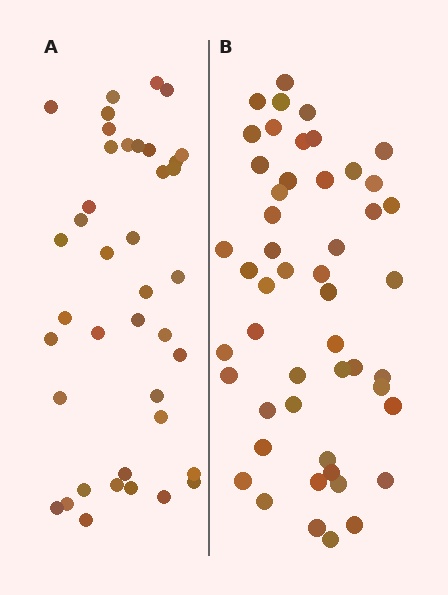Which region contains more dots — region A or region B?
Region B (the right region) has more dots.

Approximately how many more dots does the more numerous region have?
Region B has roughly 10 or so more dots than region A.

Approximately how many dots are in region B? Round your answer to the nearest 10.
About 50 dots.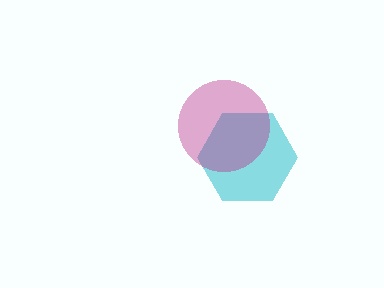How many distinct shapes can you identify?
There are 2 distinct shapes: a cyan hexagon, a magenta circle.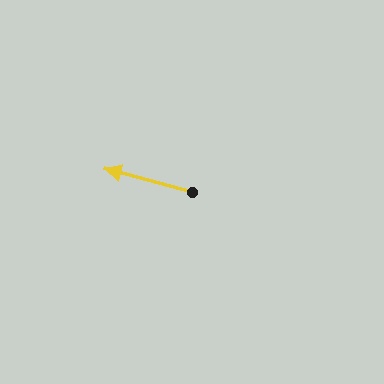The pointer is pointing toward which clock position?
Roughly 9 o'clock.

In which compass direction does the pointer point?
West.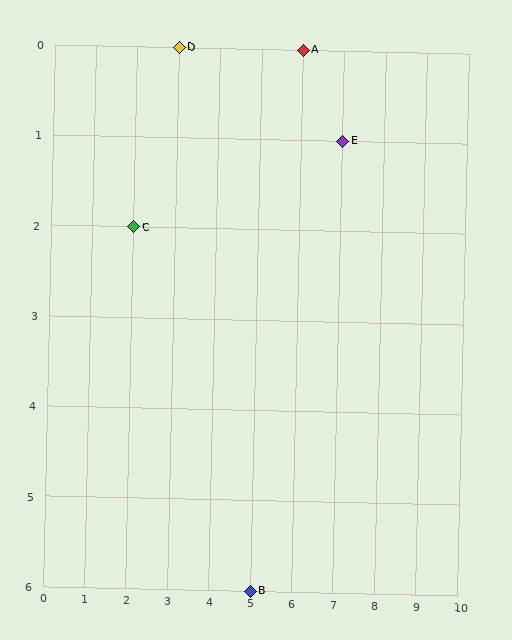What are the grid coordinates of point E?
Point E is at grid coordinates (7, 1).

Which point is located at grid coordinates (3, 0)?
Point D is at (3, 0).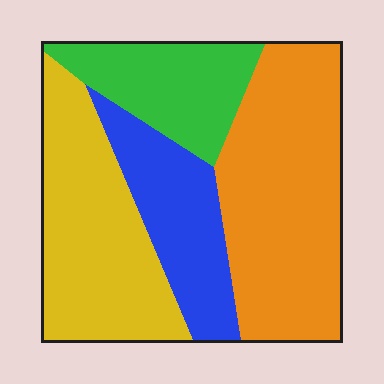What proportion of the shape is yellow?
Yellow takes up about one quarter (1/4) of the shape.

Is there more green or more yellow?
Yellow.